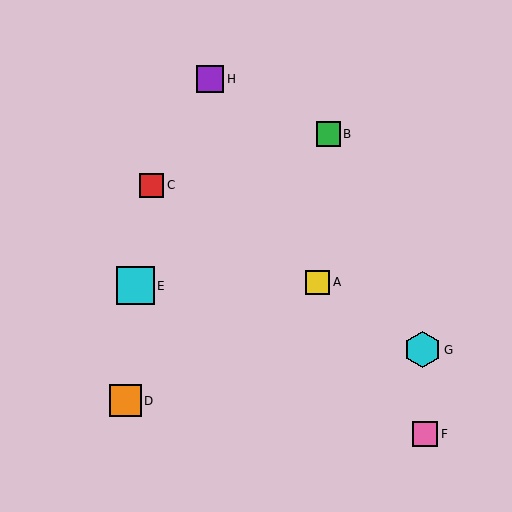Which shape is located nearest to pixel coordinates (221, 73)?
The purple square (labeled H) at (210, 79) is nearest to that location.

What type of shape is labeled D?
Shape D is an orange square.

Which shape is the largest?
The cyan square (labeled E) is the largest.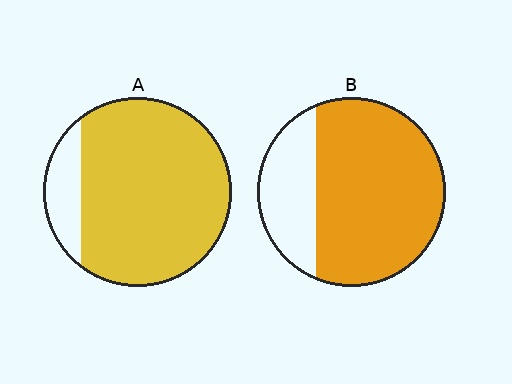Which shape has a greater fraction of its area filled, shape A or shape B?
Shape A.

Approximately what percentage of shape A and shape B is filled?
A is approximately 85% and B is approximately 75%.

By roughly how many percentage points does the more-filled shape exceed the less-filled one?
By roughly 10 percentage points (A over B).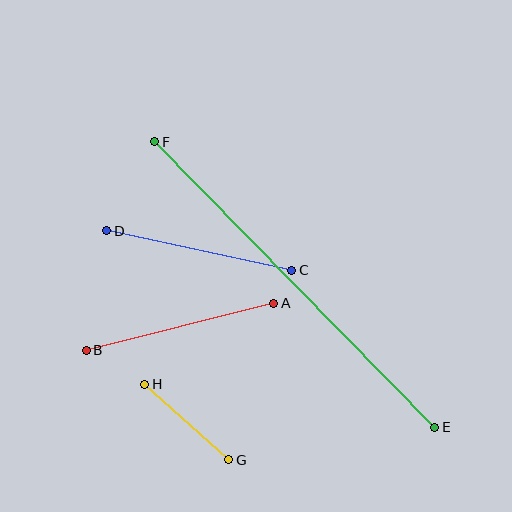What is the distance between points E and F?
The distance is approximately 400 pixels.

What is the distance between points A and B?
The distance is approximately 193 pixels.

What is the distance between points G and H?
The distance is approximately 113 pixels.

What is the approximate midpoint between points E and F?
The midpoint is at approximately (295, 285) pixels.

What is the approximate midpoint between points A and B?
The midpoint is at approximately (180, 327) pixels.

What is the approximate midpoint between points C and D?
The midpoint is at approximately (199, 251) pixels.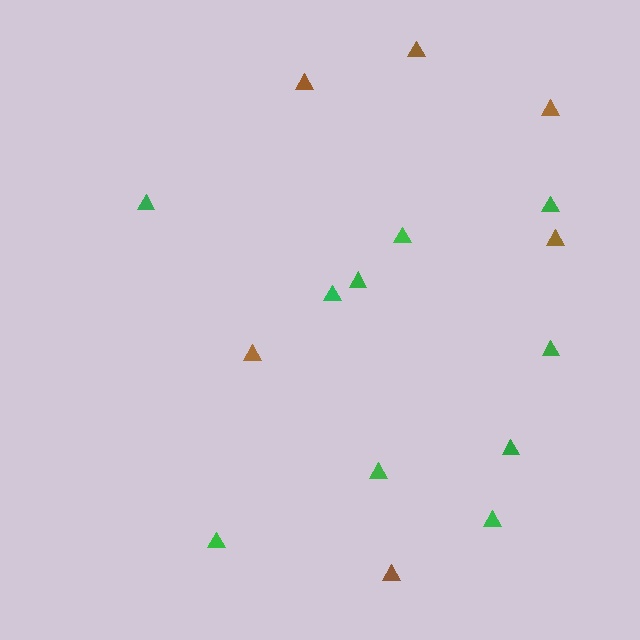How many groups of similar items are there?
There are 2 groups: one group of green triangles (10) and one group of brown triangles (6).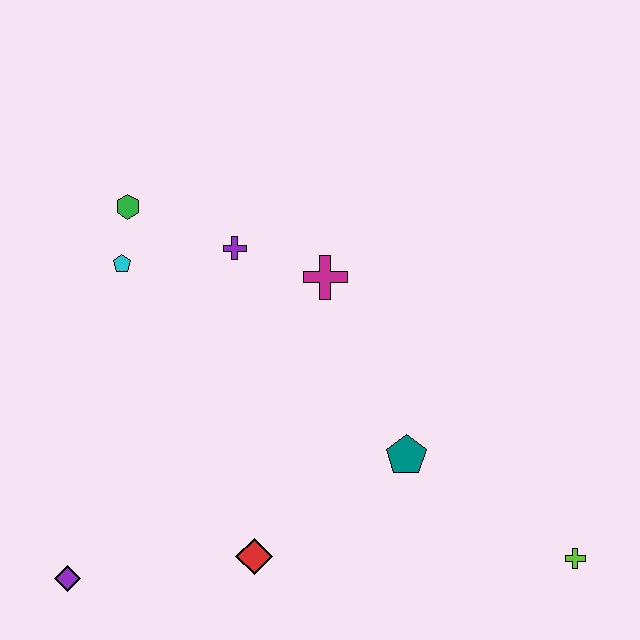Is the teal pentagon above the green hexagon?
No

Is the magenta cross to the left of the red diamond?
No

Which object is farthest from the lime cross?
The green hexagon is farthest from the lime cross.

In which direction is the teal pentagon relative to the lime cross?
The teal pentagon is to the left of the lime cross.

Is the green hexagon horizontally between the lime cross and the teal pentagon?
No